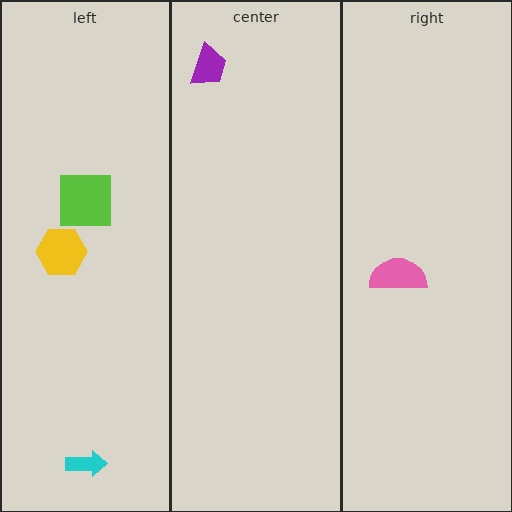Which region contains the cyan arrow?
The left region.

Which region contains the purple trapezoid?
The center region.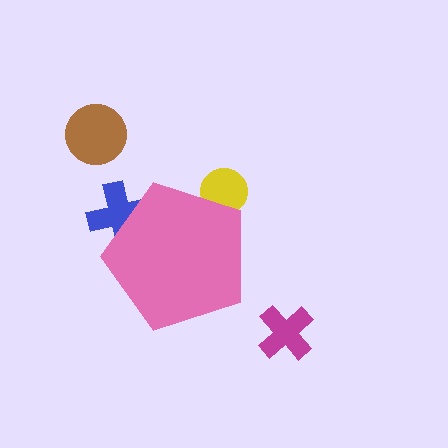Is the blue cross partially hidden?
Yes, the blue cross is partially hidden behind the pink pentagon.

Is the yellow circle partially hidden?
Yes, the yellow circle is partially hidden behind the pink pentagon.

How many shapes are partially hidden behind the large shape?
2 shapes are partially hidden.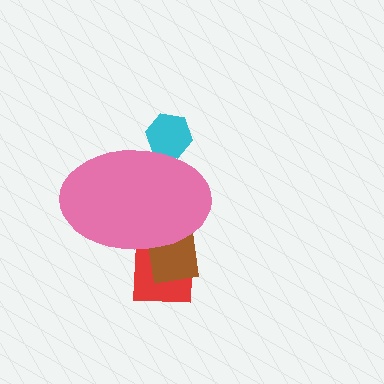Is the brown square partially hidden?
Yes, the brown square is partially hidden behind the pink ellipse.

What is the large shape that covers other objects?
A pink ellipse.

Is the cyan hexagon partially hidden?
Yes, the cyan hexagon is partially hidden behind the pink ellipse.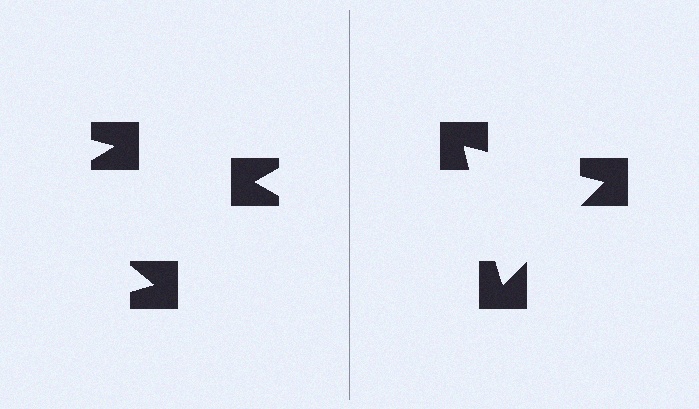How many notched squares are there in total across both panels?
6 — 3 on each side.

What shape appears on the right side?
An illusory triangle.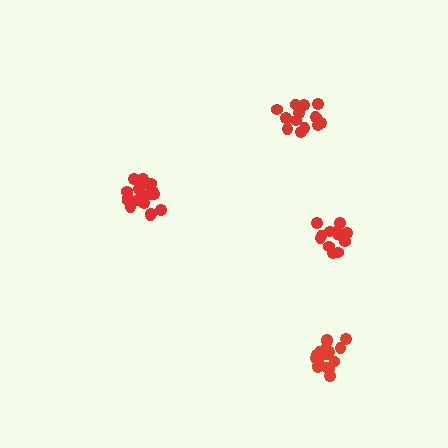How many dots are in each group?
Group 1: 14 dots, Group 2: 18 dots, Group 3: 18 dots, Group 4: 14 dots (64 total).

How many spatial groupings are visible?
There are 4 spatial groupings.